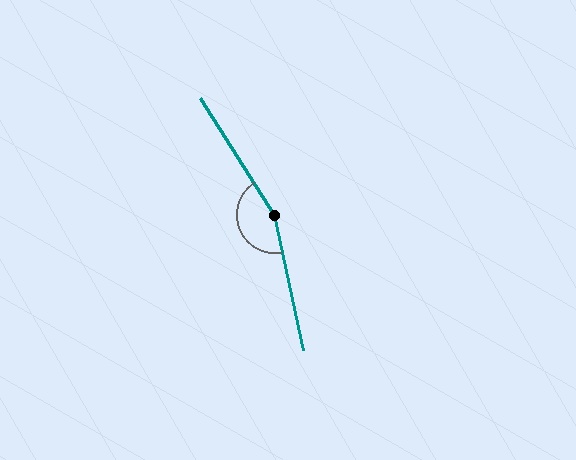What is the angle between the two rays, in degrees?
Approximately 159 degrees.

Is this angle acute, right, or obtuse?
It is obtuse.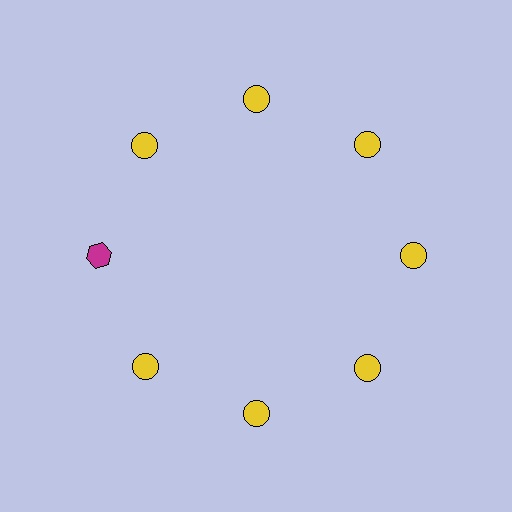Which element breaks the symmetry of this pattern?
The magenta hexagon at roughly the 9 o'clock position breaks the symmetry. All other shapes are yellow circles.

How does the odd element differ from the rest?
It differs in both color (magenta instead of yellow) and shape (hexagon instead of circle).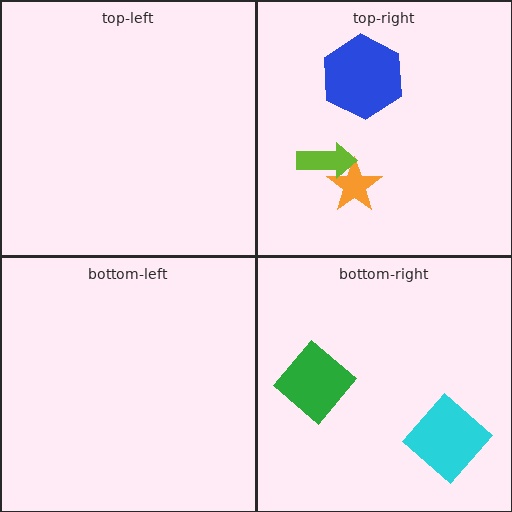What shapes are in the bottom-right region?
The cyan diamond, the green diamond.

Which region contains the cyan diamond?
The bottom-right region.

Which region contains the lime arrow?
The top-right region.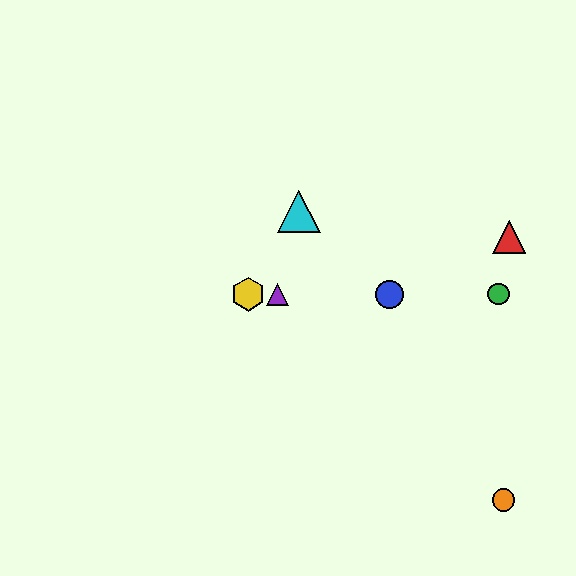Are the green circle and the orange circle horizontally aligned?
No, the green circle is at y≈294 and the orange circle is at y≈500.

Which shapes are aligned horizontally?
The blue circle, the green circle, the yellow hexagon, the purple triangle are aligned horizontally.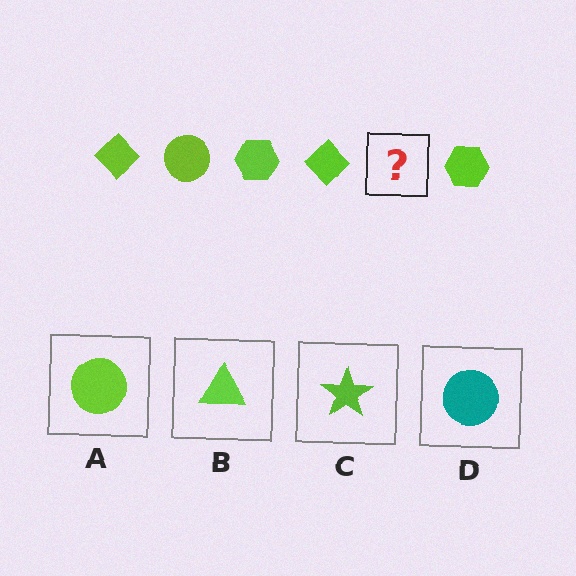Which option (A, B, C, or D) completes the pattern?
A.